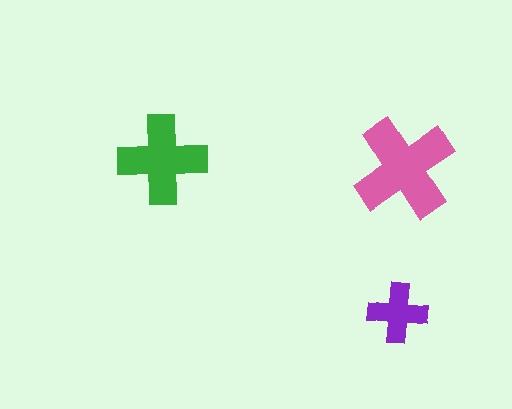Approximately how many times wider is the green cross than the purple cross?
About 1.5 times wider.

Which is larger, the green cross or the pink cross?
The pink one.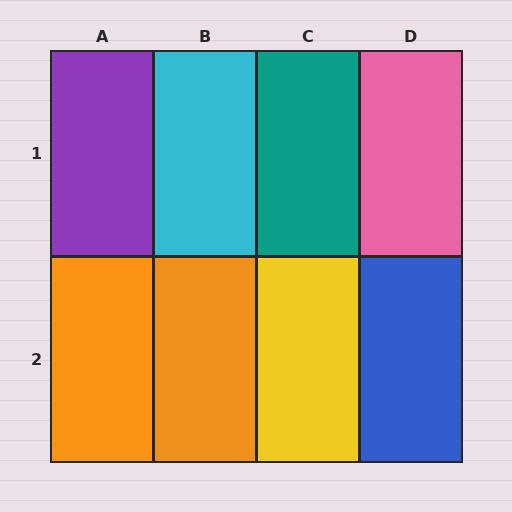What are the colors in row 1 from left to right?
Purple, cyan, teal, pink.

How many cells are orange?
2 cells are orange.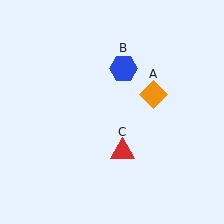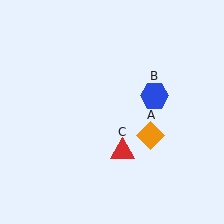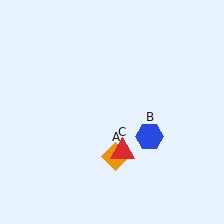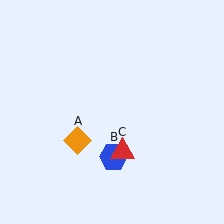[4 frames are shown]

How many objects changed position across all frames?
2 objects changed position: orange diamond (object A), blue hexagon (object B).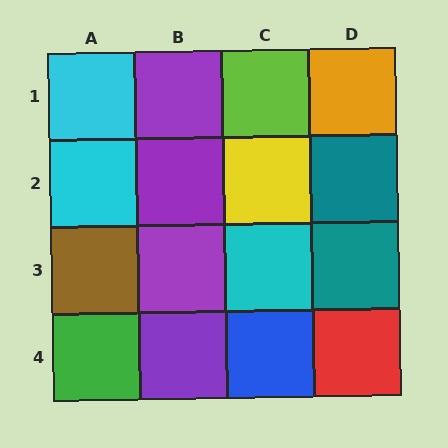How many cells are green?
1 cell is green.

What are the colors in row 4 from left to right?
Green, purple, blue, red.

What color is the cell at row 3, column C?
Cyan.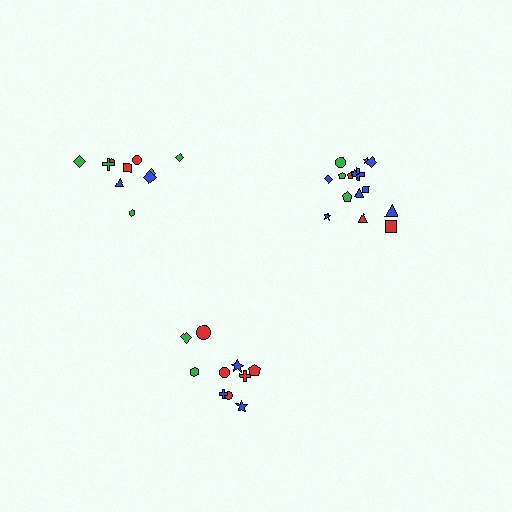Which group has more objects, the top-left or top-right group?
The top-right group.